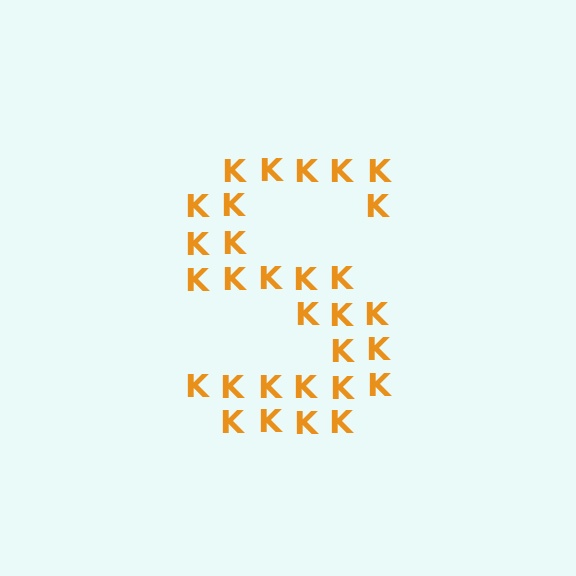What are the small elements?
The small elements are letter K's.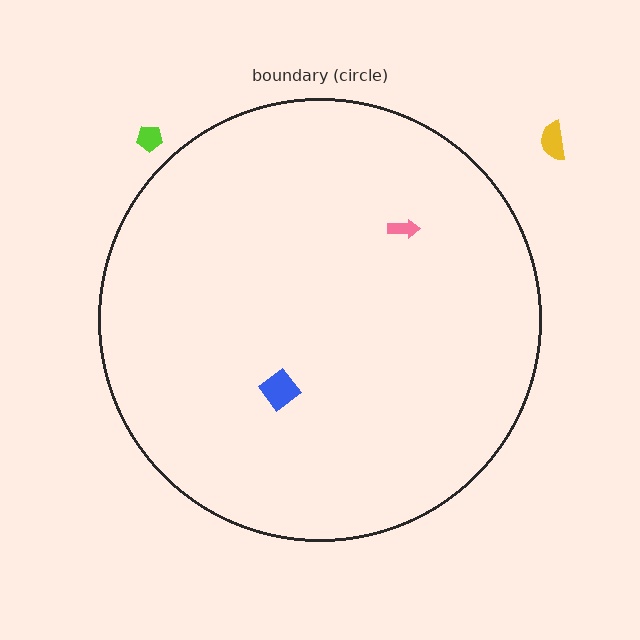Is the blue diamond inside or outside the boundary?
Inside.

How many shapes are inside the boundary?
2 inside, 2 outside.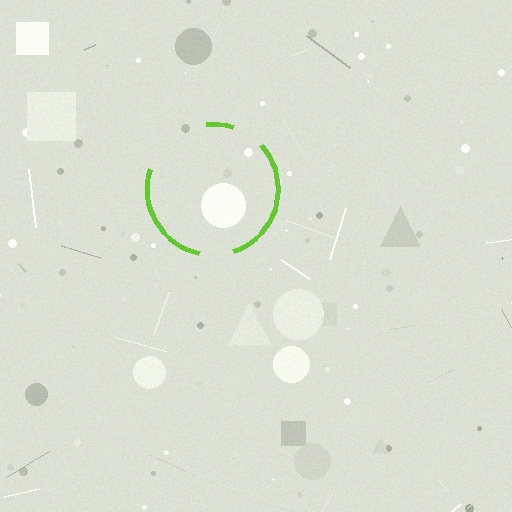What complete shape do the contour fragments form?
The contour fragments form a circle.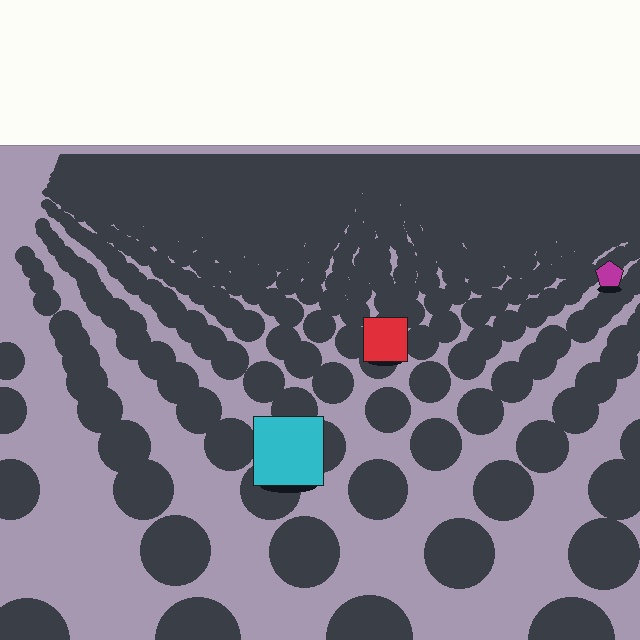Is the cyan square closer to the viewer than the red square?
Yes. The cyan square is closer — you can tell from the texture gradient: the ground texture is coarser near it.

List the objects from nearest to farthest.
From nearest to farthest: the cyan square, the red square, the magenta pentagon.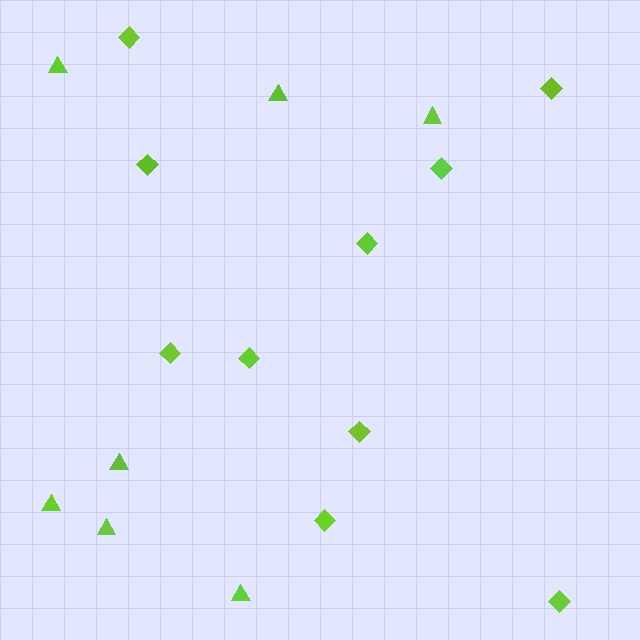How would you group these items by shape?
There are 2 groups: one group of triangles (7) and one group of diamonds (10).